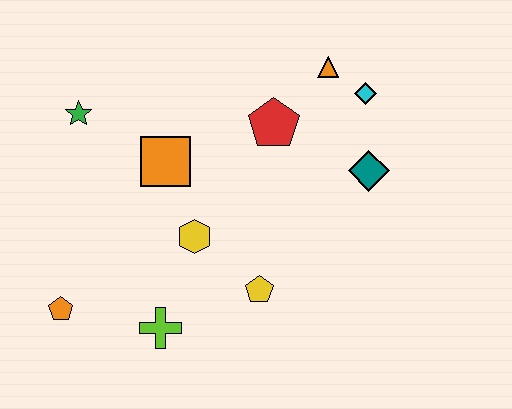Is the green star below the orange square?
No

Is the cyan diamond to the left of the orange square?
No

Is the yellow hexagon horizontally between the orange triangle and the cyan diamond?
No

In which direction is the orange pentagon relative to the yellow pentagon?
The orange pentagon is to the left of the yellow pentagon.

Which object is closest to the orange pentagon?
The lime cross is closest to the orange pentagon.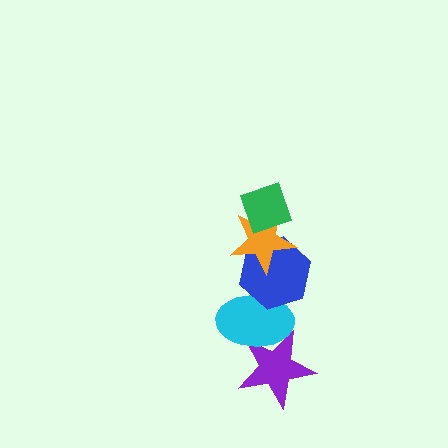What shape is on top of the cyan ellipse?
The blue hexagon is on top of the cyan ellipse.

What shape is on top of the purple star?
The cyan ellipse is on top of the purple star.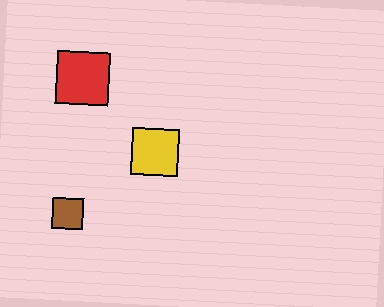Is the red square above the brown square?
Yes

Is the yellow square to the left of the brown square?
No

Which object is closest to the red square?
The yellow square is closest to the red square.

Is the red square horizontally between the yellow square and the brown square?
Yes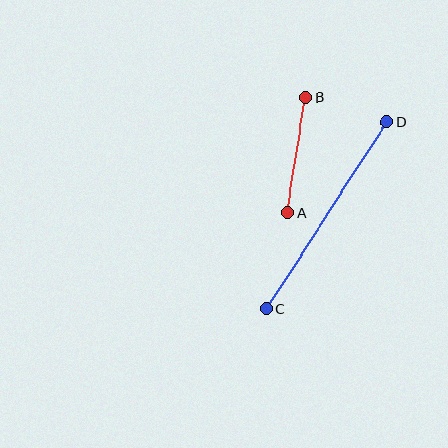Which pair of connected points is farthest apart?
Points C and D are farthest apart.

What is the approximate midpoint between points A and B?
The midpoint is at approximately (297, 155) pixels.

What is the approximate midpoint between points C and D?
The midpoint is at approximately (327, 216) pixels.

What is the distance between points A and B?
The distance is approximately 116 pixels.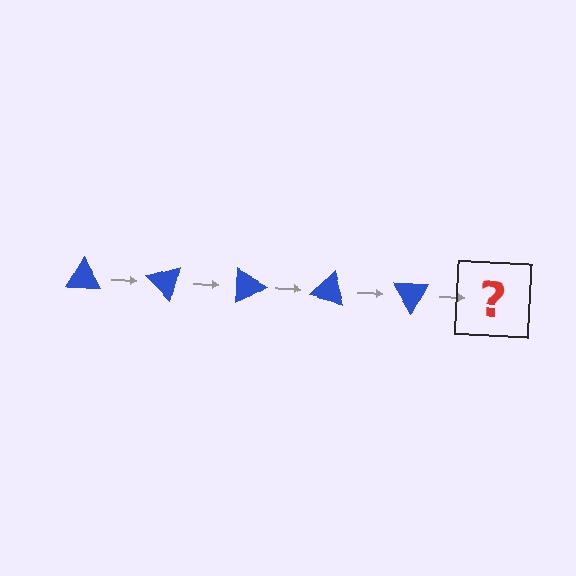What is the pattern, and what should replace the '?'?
The pattern is that the triangle rotates 45 degrees each step. The '?' should be a blue triangle rotated 225 degrees.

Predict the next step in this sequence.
The next step is a blue triangle rotated 225 degrees.